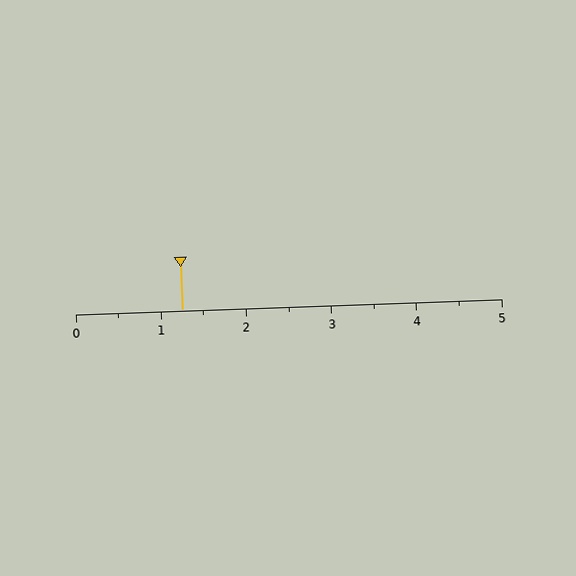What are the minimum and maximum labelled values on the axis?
The axis runs from 0 to 5.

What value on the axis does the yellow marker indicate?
The marker indicates approximately 1.2.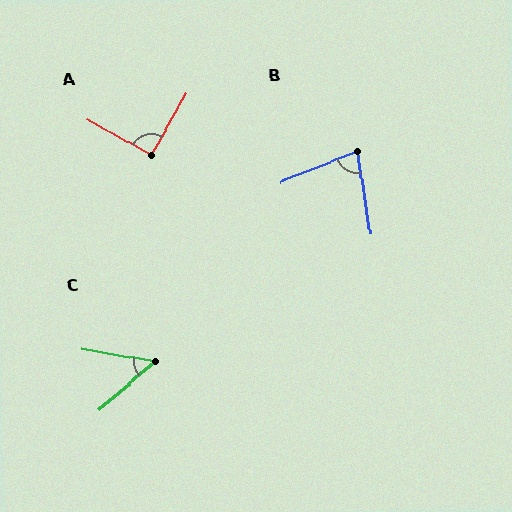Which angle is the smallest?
C, at approximately 50 degrees.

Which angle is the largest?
A, at approximately 91 degrees.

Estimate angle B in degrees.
Approximately 77 degrees.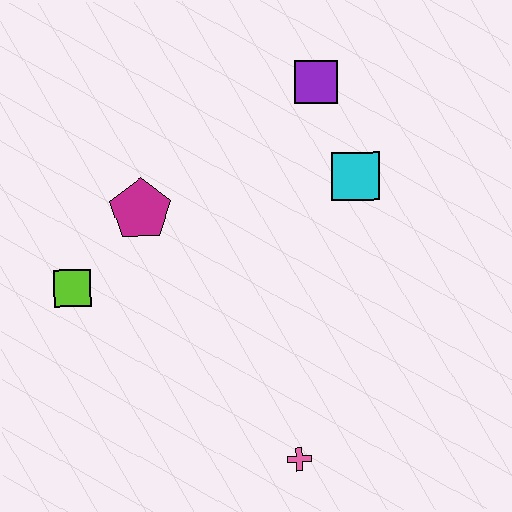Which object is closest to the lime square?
The magenta pentagon is closest to the lime square.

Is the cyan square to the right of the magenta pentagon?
Yes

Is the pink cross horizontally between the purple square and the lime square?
Yes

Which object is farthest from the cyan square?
The lime square is farthest from the cyan square.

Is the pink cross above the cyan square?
No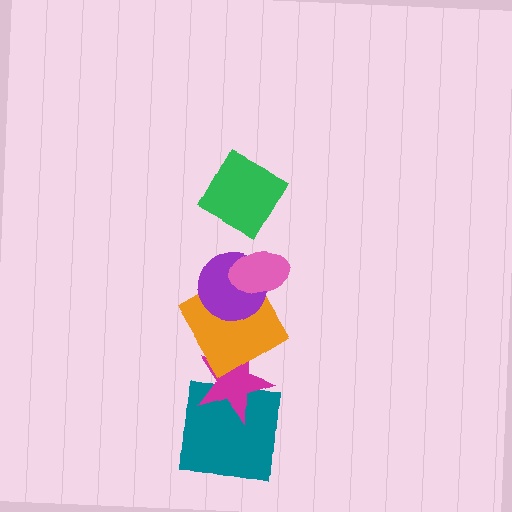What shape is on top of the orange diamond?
The purple circle is on top of the orange diamond.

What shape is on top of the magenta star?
The orange diamond is on top of the magenta star.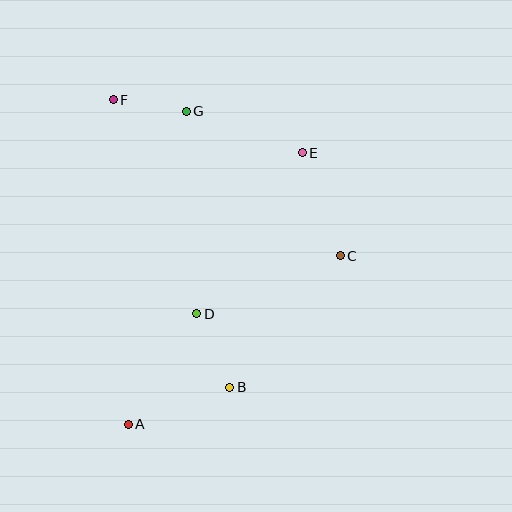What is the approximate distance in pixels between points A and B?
The distance between A and B is approximately 108 pixels.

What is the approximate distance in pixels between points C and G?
The distance between C and G is approximately 211 pixels.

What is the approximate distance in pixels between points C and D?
The distance between C and D is approximately 155 pixels.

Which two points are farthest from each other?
Points A and F are farthest from each other.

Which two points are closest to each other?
Points F and G are closest to each other.